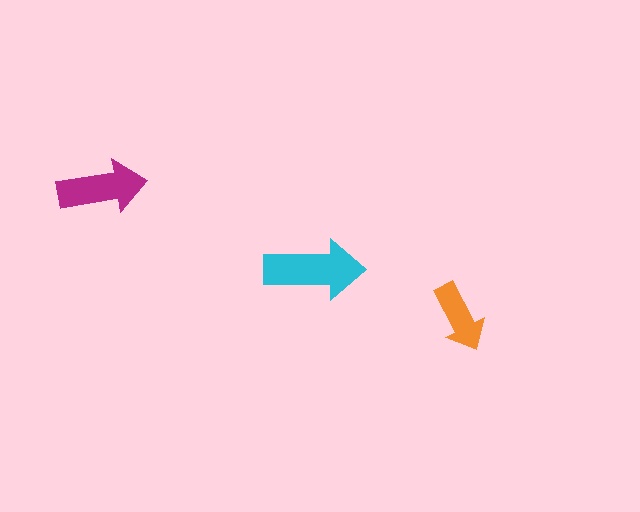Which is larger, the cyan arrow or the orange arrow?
The cyan one.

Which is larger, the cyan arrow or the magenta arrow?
The cyan one.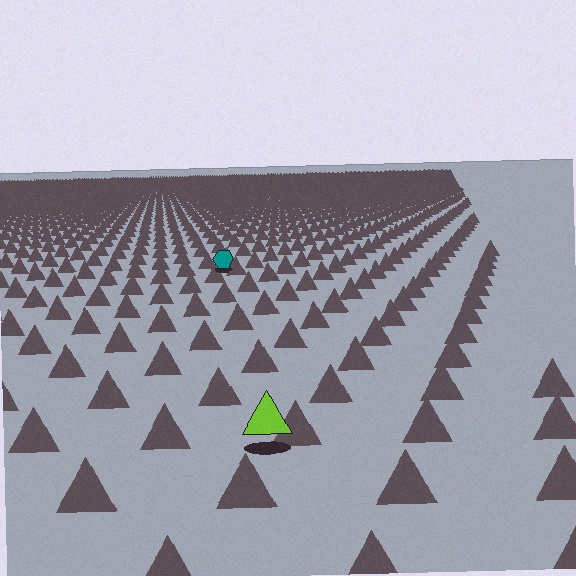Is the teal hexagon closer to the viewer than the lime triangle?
No. The lime triangle is closer — you can tell from the texture gradient: the ground texture is coarser near it.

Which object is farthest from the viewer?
The teal hexagon is farthest from the viewer. It appears smaller and the ground texture around it is denser.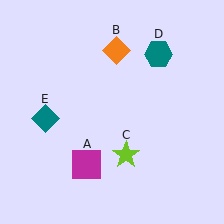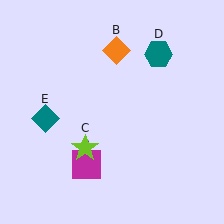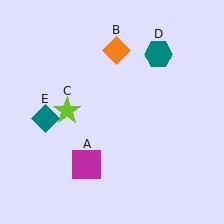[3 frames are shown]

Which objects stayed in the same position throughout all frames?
Magenta square (object A) and orange diamond (object B) and teal hexagon (object D) and teal diamond (object E) remained stationary.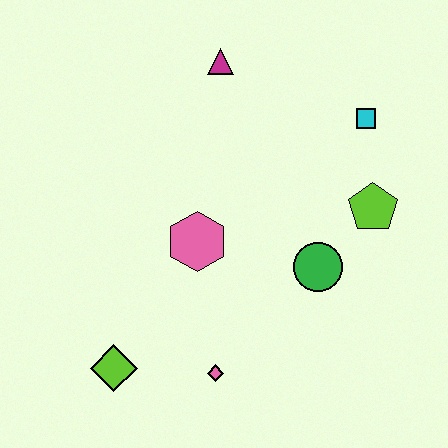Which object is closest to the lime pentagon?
The green circle is closest to the lime pentagon.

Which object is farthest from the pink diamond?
The magenta triangle is farthest from the pink diamond.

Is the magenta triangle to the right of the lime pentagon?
No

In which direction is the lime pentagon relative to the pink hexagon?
The lime pentagon is to the right of the pink hexagon.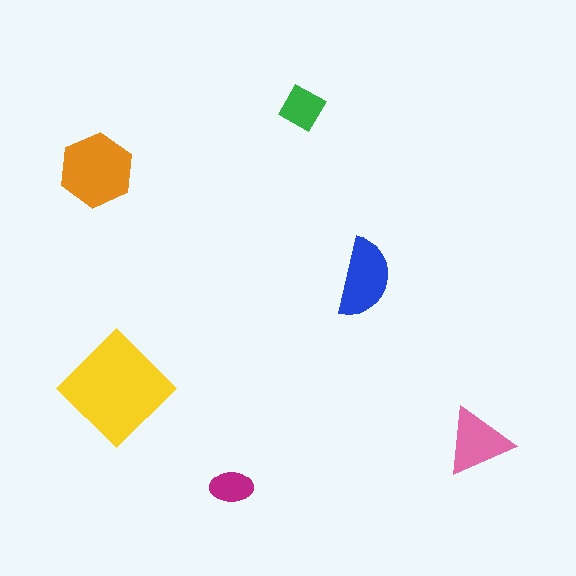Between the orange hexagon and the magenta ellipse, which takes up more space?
The orange hexagon.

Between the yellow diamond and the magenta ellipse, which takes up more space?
The yellow diamond.